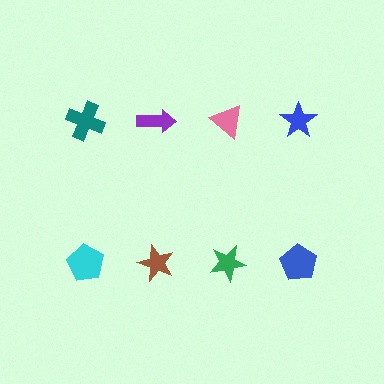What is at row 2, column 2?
A brown star.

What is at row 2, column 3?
A green star.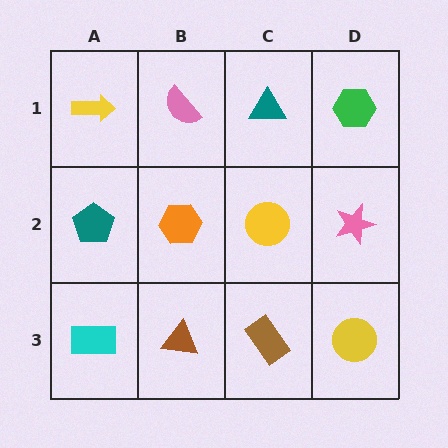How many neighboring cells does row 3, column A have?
2.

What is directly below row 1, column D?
A pink star.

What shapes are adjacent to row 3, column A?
A teal pentagon (row 2, column A), a brown triangle (row 3, column B).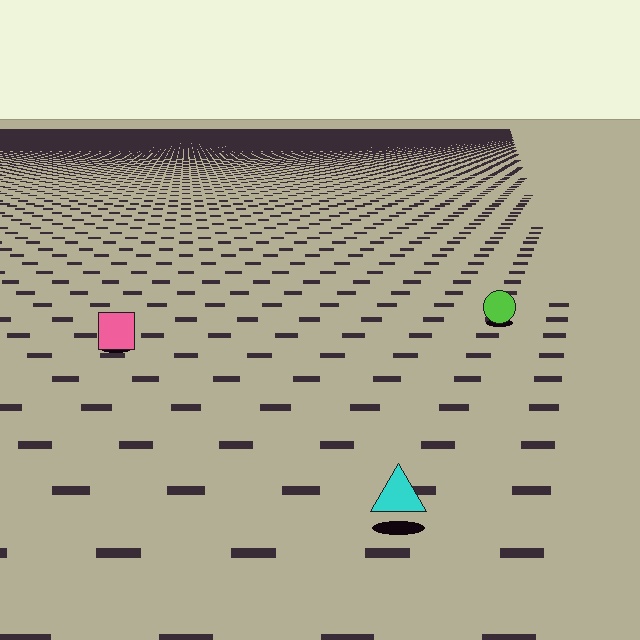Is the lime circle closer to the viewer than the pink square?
No. The pink square is closer — you can tell from the texture gradient: the ground texture is coarser near it.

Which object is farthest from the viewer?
The lime circle is farthest from the viewer. It appears smaller and the ground texture around it is denser.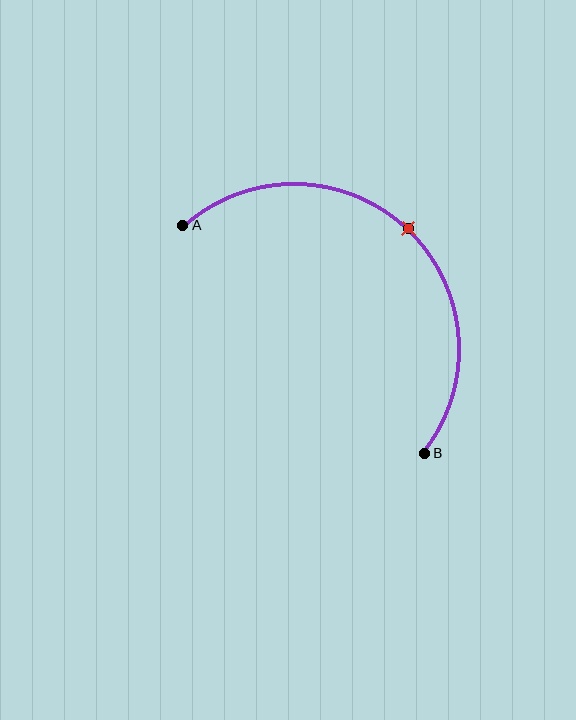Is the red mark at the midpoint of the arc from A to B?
Yes. The red mark lies on the arc at equal arc-length from both A and B — it is the arc midpoint.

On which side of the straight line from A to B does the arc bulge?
The arc bulges above and to the right of the straight line connecting A and B.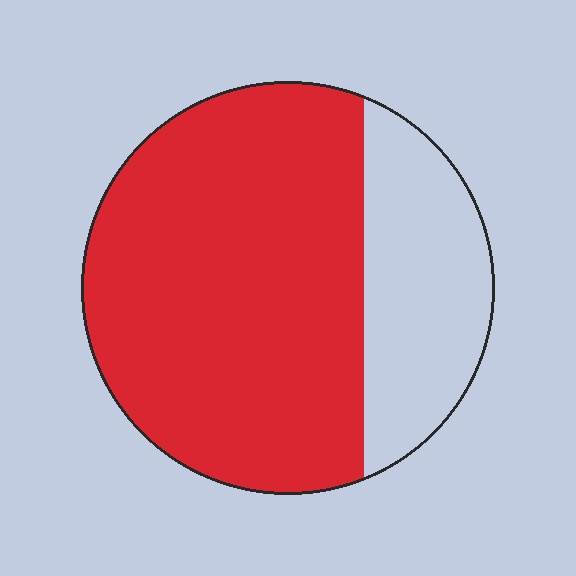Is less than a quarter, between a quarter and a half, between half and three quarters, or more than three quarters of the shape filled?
Between half and three quarters.